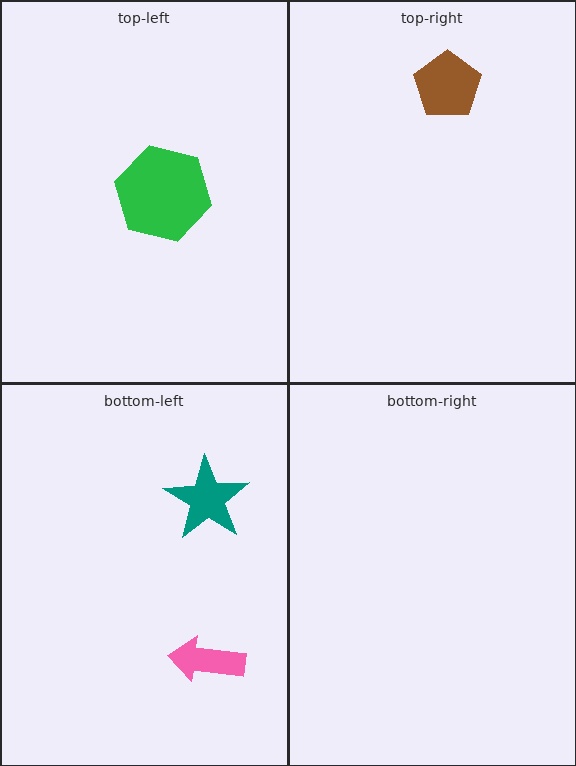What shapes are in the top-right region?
The brown pentagon.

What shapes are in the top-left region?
The green hexagon.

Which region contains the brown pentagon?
The top-right region.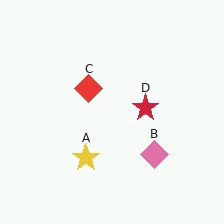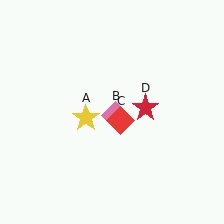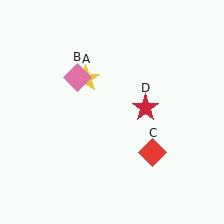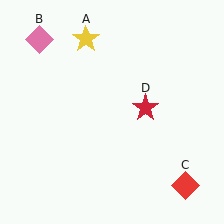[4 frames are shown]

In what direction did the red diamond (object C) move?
The red diamond (object C) moved down and to the right.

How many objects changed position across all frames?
3 objects changed position: yellow star (object A), pink diamond (object B), red diamond (object C).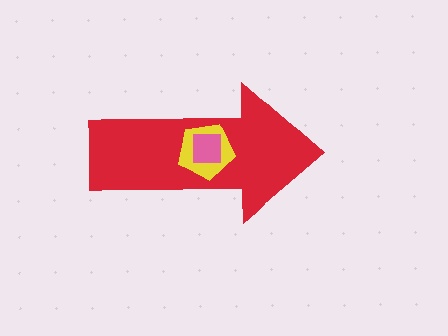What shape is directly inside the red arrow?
The yellow pentagon.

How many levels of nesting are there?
3.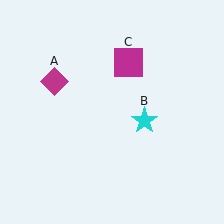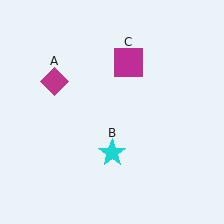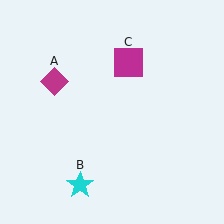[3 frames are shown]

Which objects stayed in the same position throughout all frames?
Magenta diamond (object A) and magenta square (object C) remained stationary.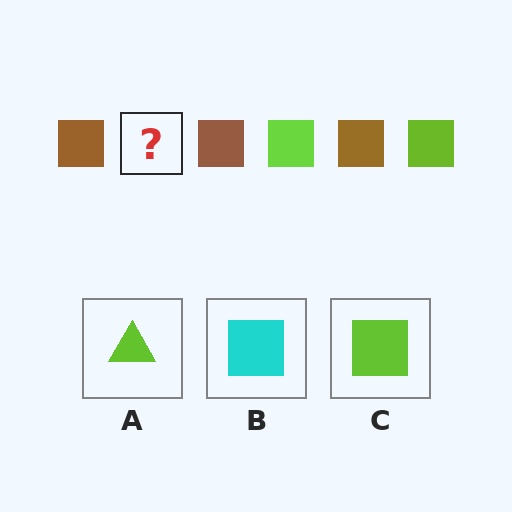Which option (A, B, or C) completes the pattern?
C.